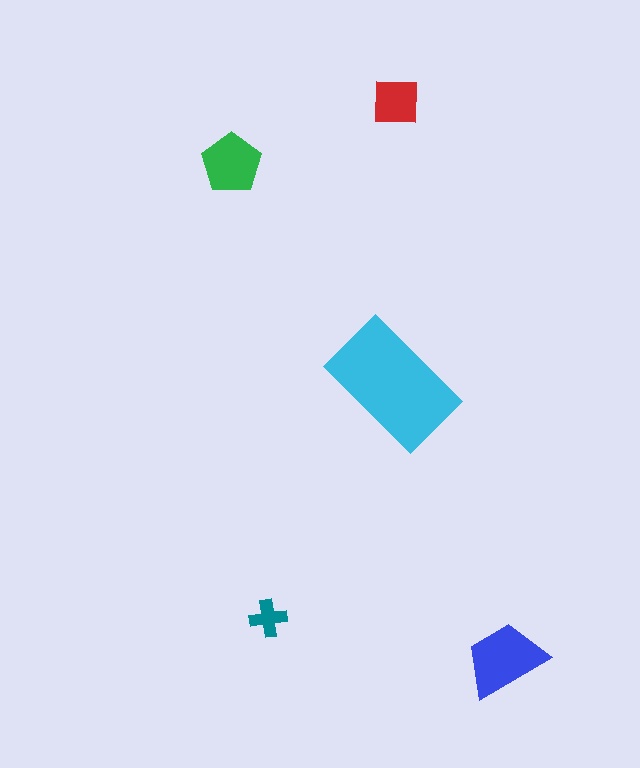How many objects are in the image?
There are 5 objects in the image.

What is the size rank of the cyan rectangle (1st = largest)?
1st.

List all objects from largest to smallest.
The cyan rectangle, the blue trapezoid, the green pentagon, the red square, the teal cross.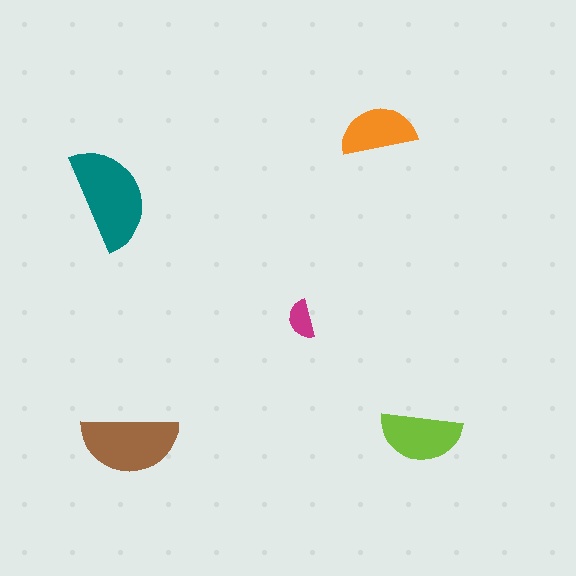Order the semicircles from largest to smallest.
the teal one, the brown one, the lime one, the orange one, the magenta one.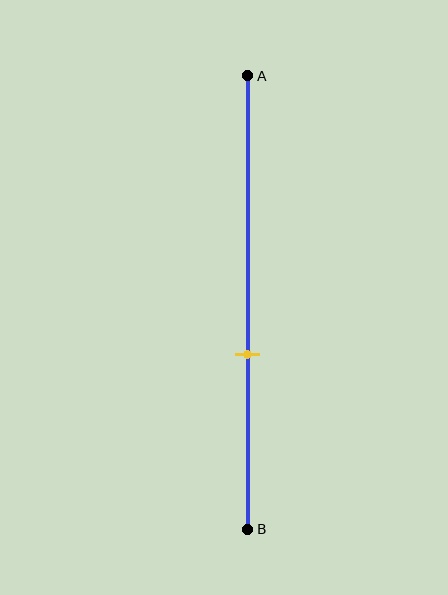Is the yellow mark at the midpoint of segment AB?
No, the mark is at about 60% from A, not at the 50% midpoint.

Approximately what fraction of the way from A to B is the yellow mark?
The yellow mark is approximately 60% of the way from A to B.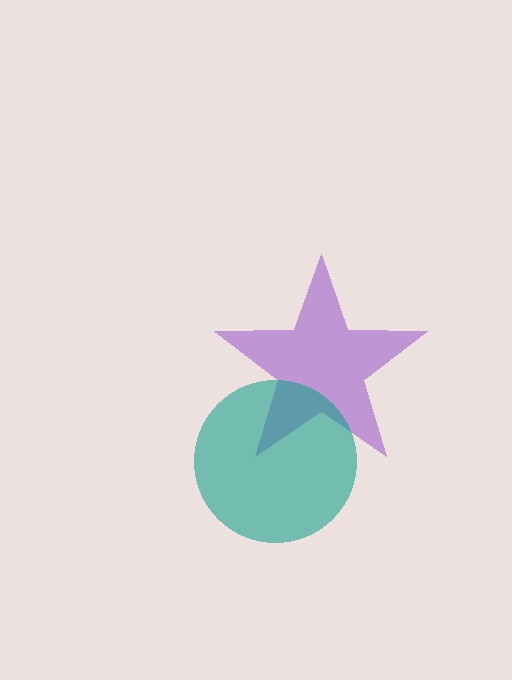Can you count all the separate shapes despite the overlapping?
Yes, there are 2 separate shapes.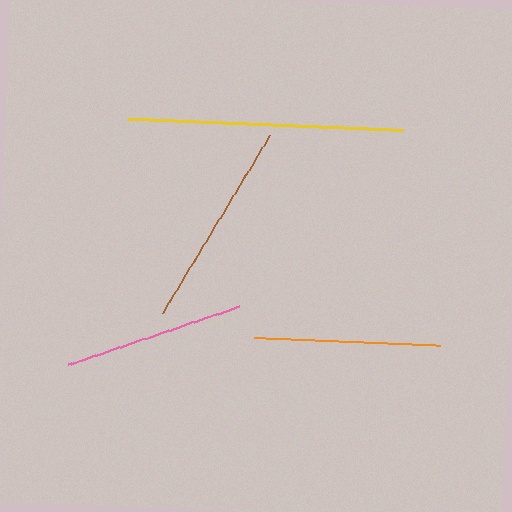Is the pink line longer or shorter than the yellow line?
The yellow line is longer than the pink line.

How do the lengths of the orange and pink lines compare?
The orange and pink lines are approximately the same length.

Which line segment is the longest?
The yellow line is the longest at approximately 276 pixels.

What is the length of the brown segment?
The brown segment is approximately 207 pixels long.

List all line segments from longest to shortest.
From longest to shortest: yellow, brown, orange, pink.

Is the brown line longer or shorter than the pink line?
The brown line is longer than the pink line.